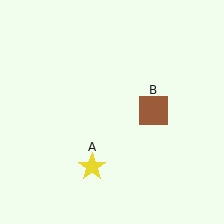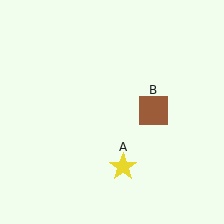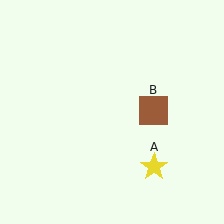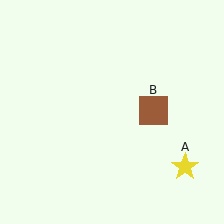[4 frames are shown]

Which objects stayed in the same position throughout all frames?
Brown square (object B) remained stationary.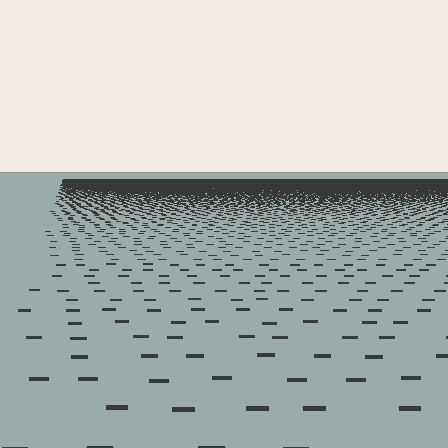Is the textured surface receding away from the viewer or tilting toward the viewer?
The surface is receding away from the viewer. Texture elements get smaller and denser toward the top.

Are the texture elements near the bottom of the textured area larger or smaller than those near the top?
Larger. Near the bottom, elements are closer to the viewer and appear at a bigger on-screen size.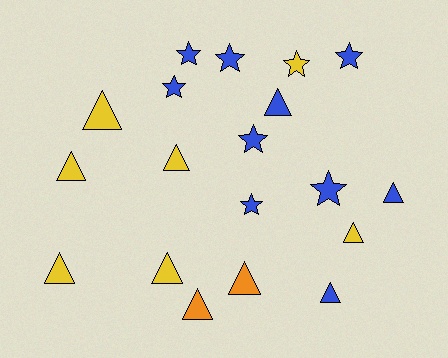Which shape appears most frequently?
Triangle, with 11 objects.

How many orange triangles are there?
There are 2 orange triangles.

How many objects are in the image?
There are 19 objects.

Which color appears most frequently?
Blue, with 10 objects.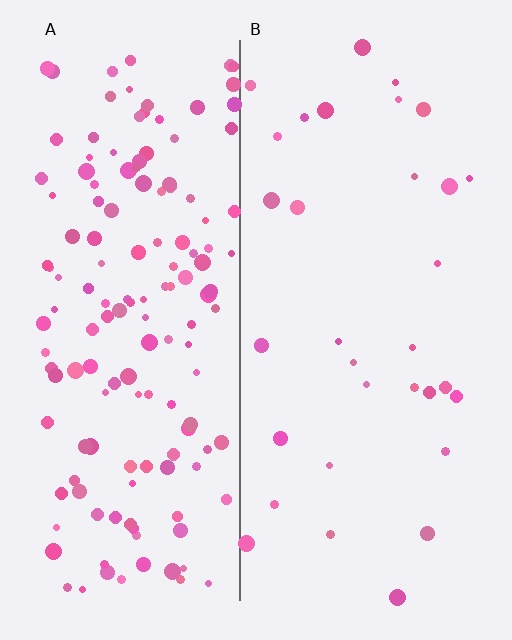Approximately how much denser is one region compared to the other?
Approximately 4.6× — region A over region B.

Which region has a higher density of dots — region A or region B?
A (the left).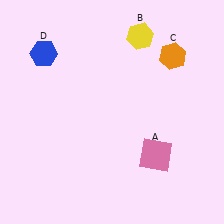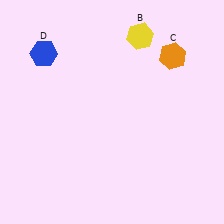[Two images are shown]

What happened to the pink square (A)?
The pink square (A) was removed in Image 2. It was in the bottom-right area of Image 1.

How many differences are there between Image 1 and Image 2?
There is 1 difference between the two images.